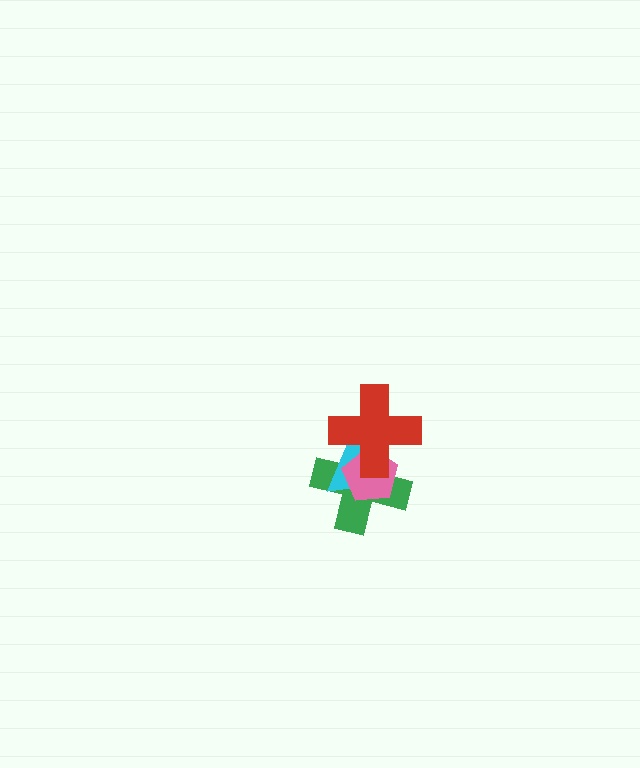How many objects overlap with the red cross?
3 objects overlap with the red cross.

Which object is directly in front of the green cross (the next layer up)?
The cyan triangle is directly in front of the green cross.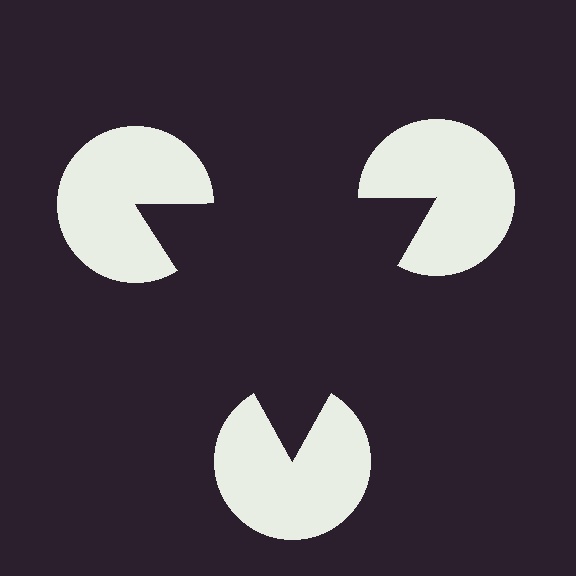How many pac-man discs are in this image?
There are 3 — one at each vertex of the illusory triangle.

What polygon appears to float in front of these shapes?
An illusory triangle — its edges are inferred from the aligned wedge cuts in the pac-man discs, not physically drawn.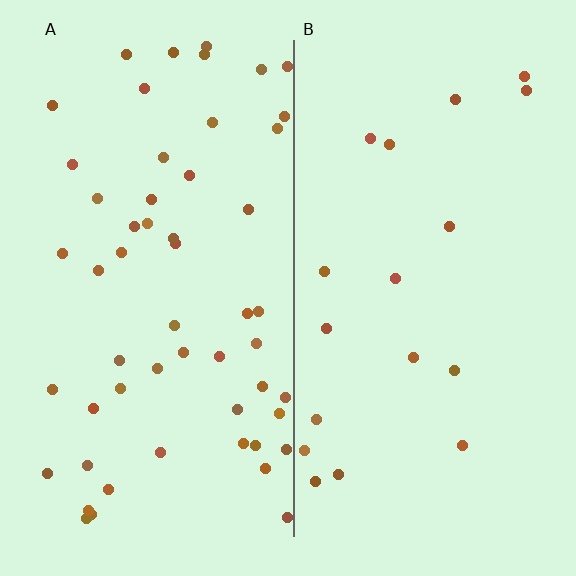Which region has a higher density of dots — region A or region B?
A (the left).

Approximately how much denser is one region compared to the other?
Approximately 3.1× — region A over region B.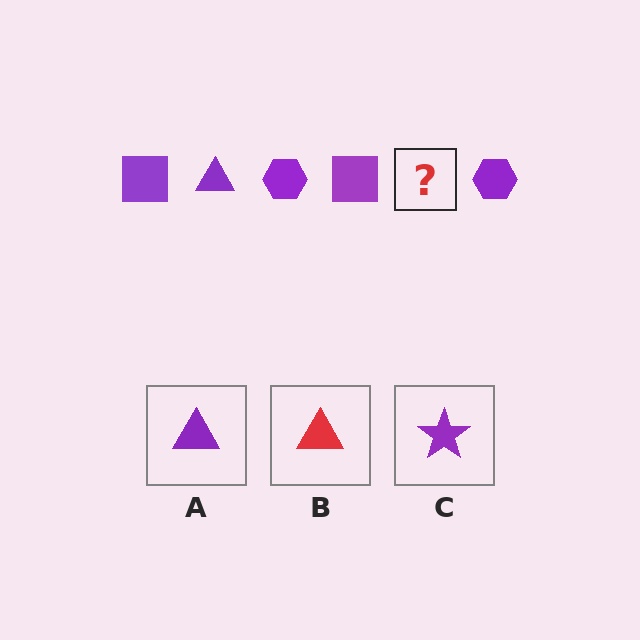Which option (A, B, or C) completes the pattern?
A.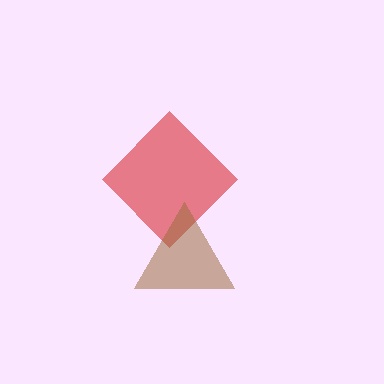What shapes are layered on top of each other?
The layered shapes are: a red diamond, a brown triangle.